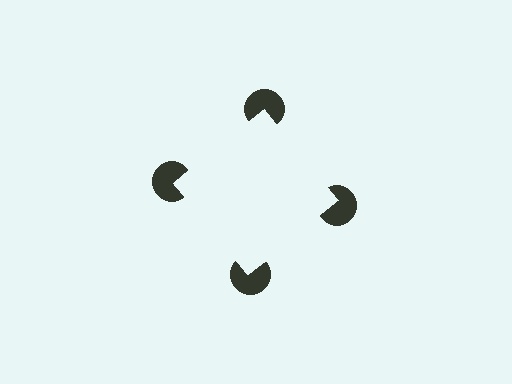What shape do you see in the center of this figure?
An illusory square — its edges are inferred from the aligned wedge cuts in the pac-man discs, not physically drawn.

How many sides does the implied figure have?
4 sides.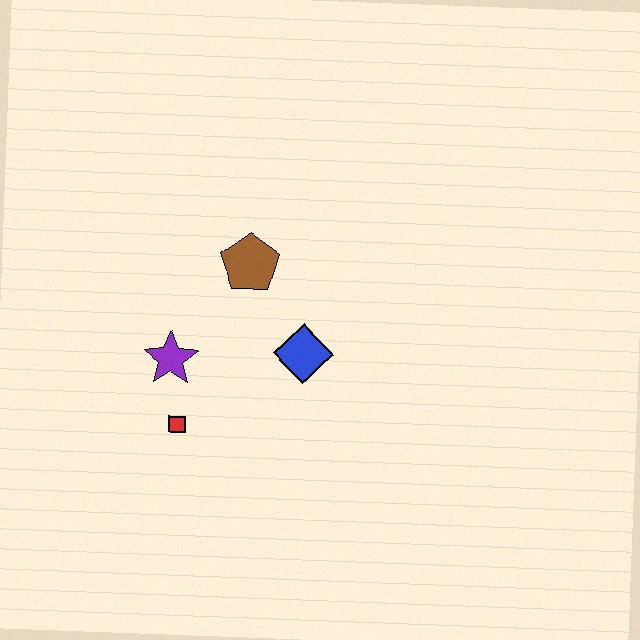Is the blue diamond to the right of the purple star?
Yes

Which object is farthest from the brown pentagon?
The red square is farthest from the brown pentagon.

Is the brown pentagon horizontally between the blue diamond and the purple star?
Yes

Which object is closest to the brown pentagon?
The blue diamond is closest to the brown pentagon.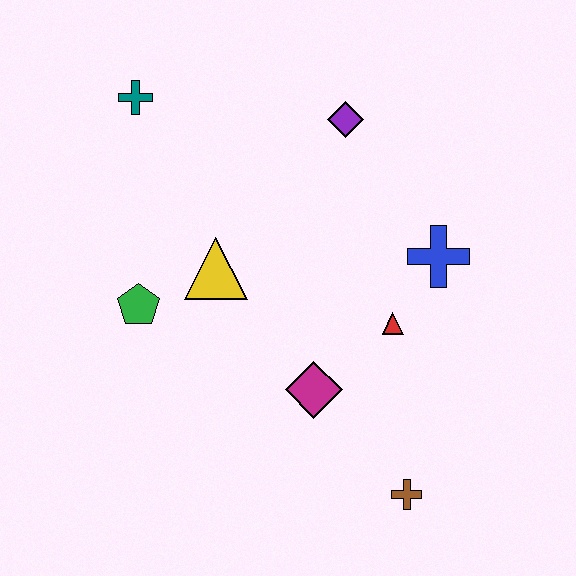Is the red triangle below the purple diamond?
Yes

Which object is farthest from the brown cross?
The teal cross is farthest from the brown cross.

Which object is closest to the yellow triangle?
The green pentagon is closest to the yellow triangle.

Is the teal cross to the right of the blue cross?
No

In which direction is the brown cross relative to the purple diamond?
The brown cross is below the purple diamond.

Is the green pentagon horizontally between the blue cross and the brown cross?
No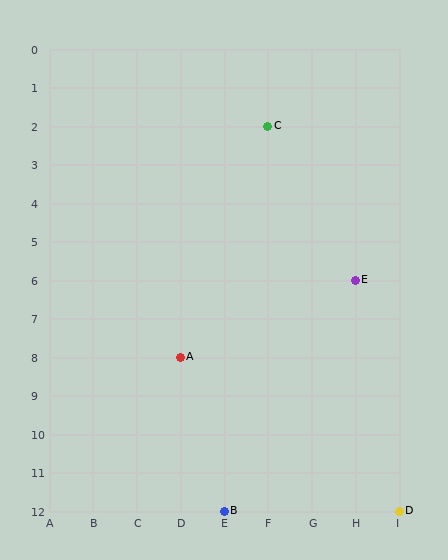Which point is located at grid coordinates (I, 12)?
Point D is at (I, 12).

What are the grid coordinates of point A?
Point A is at grid coordinates (D, 8).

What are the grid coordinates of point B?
Point B is at grid coordinates (E, 12).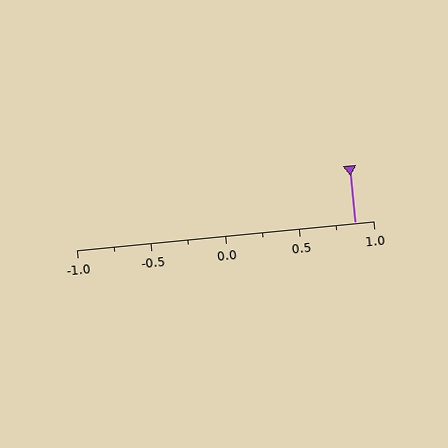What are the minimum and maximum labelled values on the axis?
The axis runs from -1.0 to 1.0.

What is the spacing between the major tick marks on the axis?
The major ticks are spaced 0.5 apart.